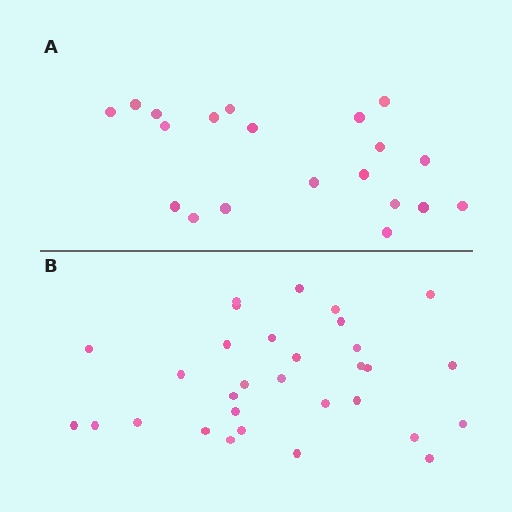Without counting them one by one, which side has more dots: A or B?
Region B (the bottom region) has more dots.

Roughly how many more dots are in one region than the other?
Region B has roughly 12 or so more dots than region A.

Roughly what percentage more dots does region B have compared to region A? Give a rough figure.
About 55% more.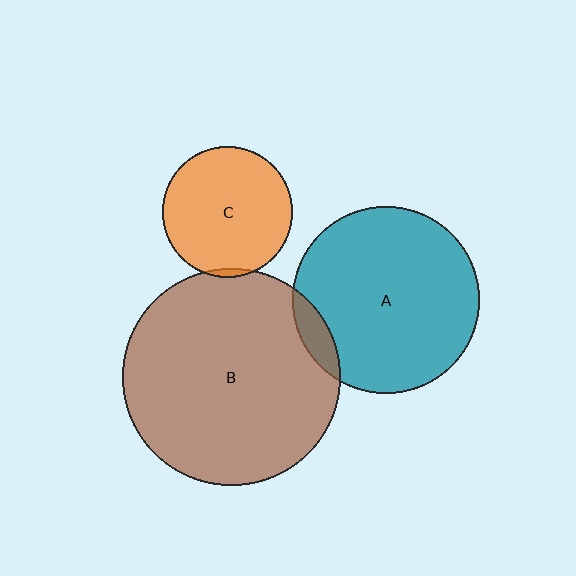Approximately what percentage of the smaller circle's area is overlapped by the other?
Approximately 5%.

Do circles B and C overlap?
Yes.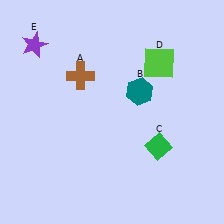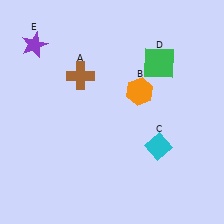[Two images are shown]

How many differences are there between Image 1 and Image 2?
There are 3 differences between the two images.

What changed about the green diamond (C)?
In Image 1, C is green. In Image 2, it changed to cyan.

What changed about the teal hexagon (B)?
In Image 1, B is teal. In Image 2, it changed to orange.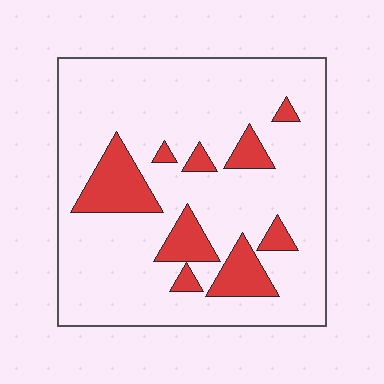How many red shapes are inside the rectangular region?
9.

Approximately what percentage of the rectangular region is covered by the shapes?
Approximately 15%.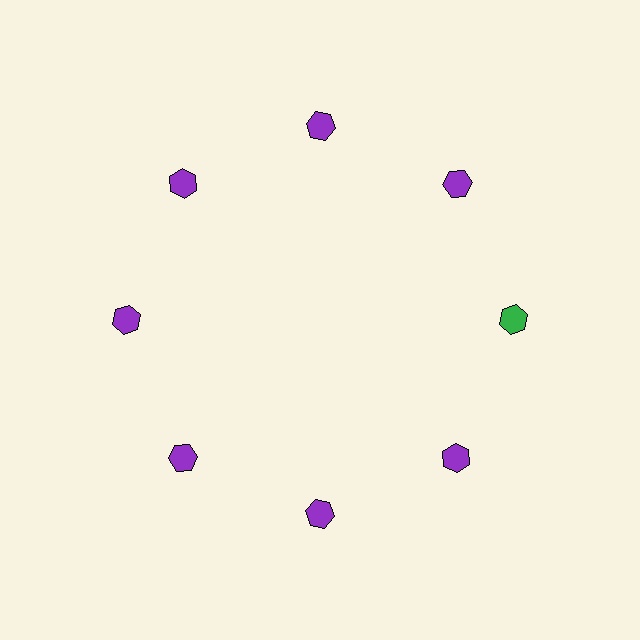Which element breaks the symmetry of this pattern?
The green hexagon at roughly the 3 o'clock position breaks the symmetry. All other shapes are purple hexagons.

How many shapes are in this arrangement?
There are 8 shapes arranged in a ring pattern.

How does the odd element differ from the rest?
It has a different color: green instead of purple.